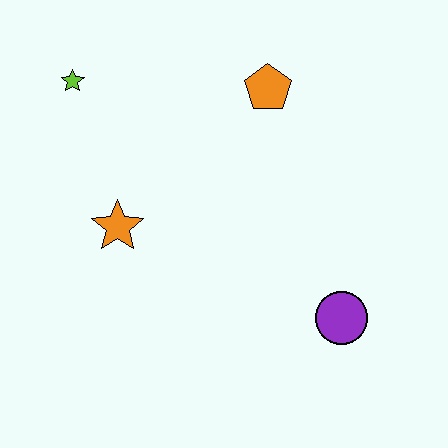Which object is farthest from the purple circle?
The lime star is farthest from the purple circle.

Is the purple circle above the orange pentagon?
No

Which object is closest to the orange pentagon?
The lime star is closest to the orange pentagon.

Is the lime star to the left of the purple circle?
Yes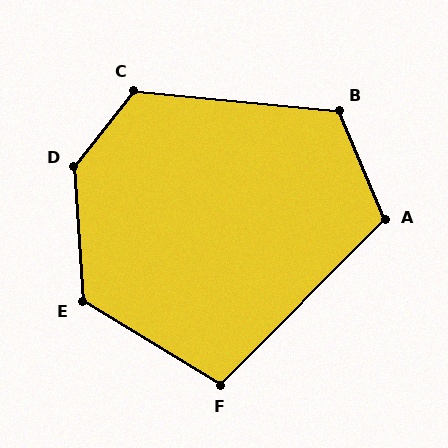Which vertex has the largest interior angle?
D, at approximately 138 degrees.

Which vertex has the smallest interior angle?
F, at approximately 104 degrees.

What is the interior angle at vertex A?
Approximately 112 degrees (obtuse).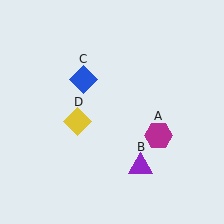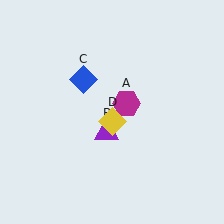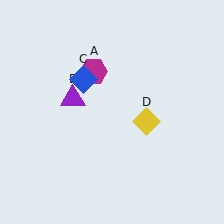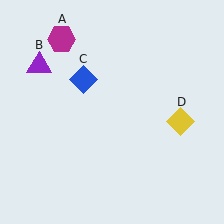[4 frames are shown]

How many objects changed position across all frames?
3 objects changed position: magenta hexagon (object A), purple triangle (object B), yellow diamond (object D).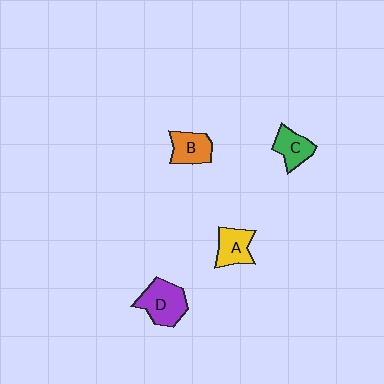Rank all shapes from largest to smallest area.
From largest to smallest: D (purple), A (yellow), B (orange), C (green).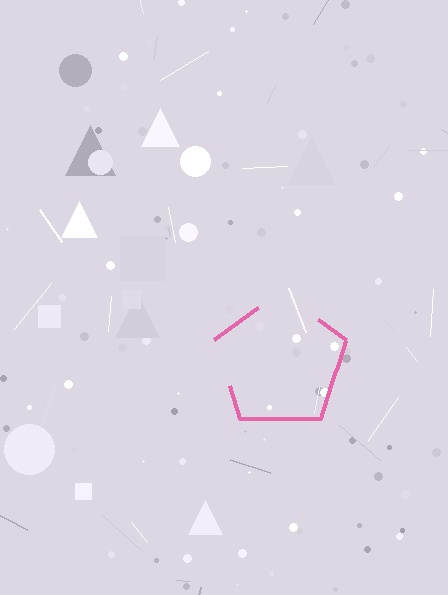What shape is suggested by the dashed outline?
The dashed outline suggests a pentagon.